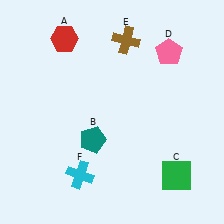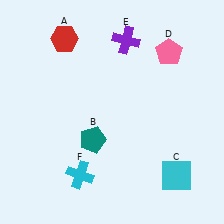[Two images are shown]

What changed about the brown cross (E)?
In Image 1, E is brown. In Image 2, it changed to purple.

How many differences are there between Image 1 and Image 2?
There are 2 differences between the two images.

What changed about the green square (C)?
In Image 1, C is green. In Image 2, it changed to cyan.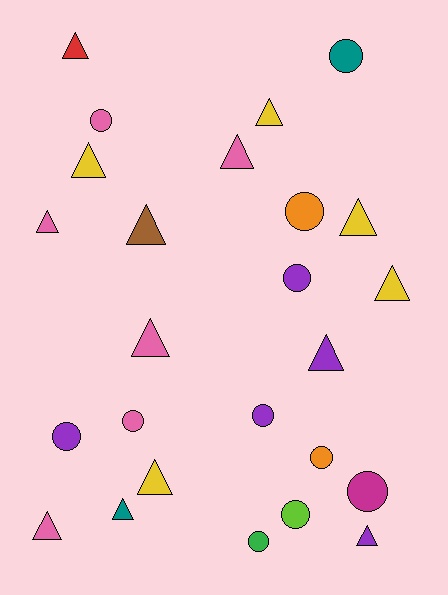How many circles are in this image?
There are 11 circles.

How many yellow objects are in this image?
There are 5 yellow objects.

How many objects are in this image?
There are 25 objects.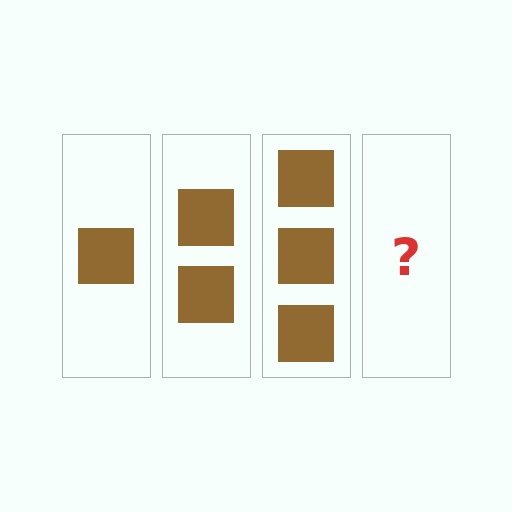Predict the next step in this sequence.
The next step is 4 squares.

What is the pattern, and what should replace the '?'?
The pattern is that each step adds one more square. The '?' should be 4 squares.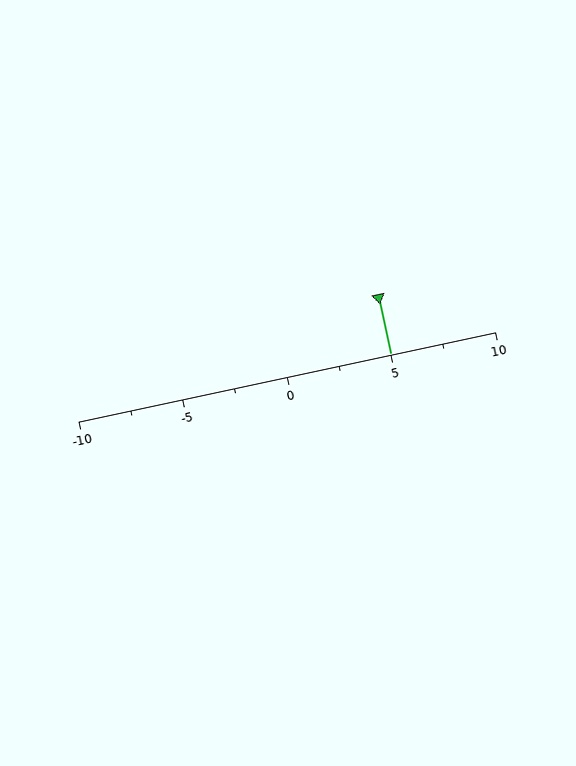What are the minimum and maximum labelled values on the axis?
The axis runs from -10 to 10.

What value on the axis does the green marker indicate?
The marker indicates approximately 5.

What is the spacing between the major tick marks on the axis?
The major ticks are spaced 5 apart.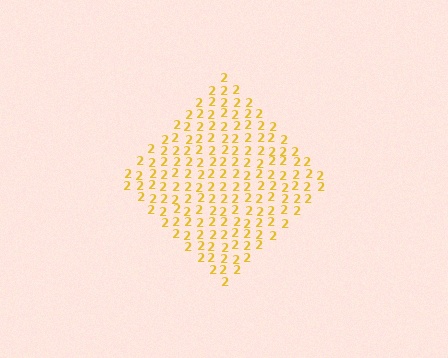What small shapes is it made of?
It is made of small digit 2's.